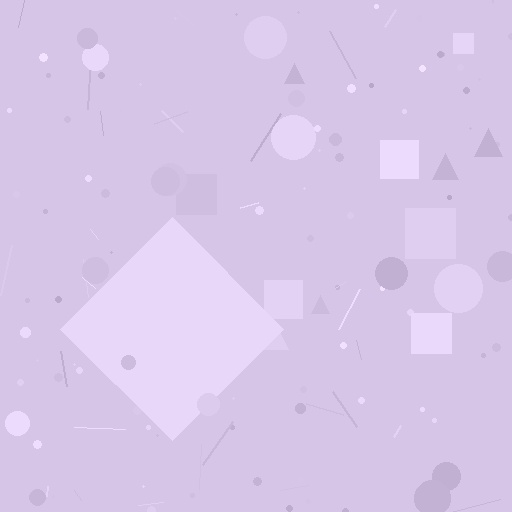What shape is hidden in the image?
A diamond is hidden in the image.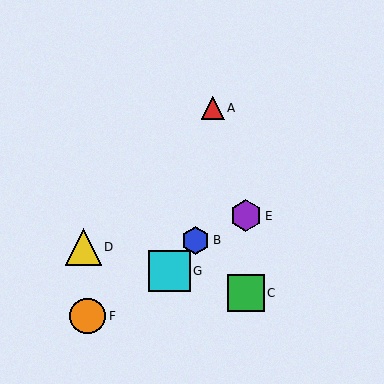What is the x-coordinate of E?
Object E is at x≈246.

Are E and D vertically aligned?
No, E is at x≈246 and D is at x≈83.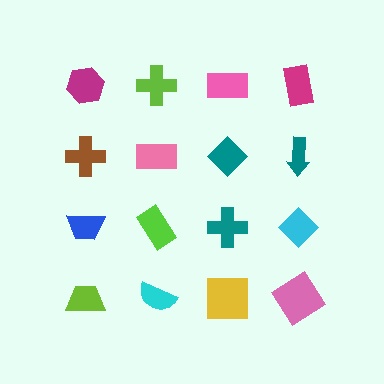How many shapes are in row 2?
4 shapes.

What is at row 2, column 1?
A brown cross.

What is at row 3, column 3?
A teal cross.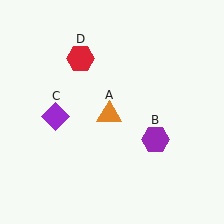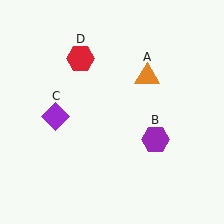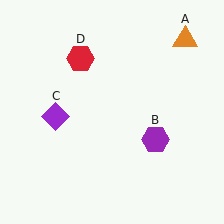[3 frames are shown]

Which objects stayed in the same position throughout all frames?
Purple hexagon (object B) and purple diamond (object C) and red hexagon (object D) remained stationary.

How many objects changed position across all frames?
1 object changed position: orange triangle (object A).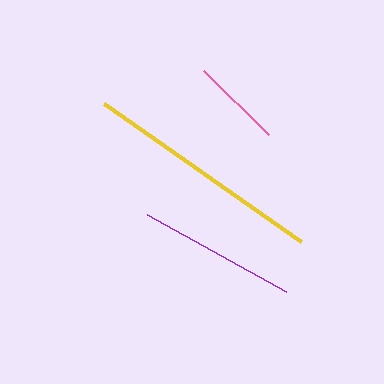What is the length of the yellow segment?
The yellow segment is approximately 241 pixels long.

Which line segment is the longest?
The yellow line is the longest at approximately 241 pixels.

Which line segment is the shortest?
The pink line is the shortest at approximately 91 pixels.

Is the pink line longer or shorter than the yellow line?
The yellow line is longer than the pink line.